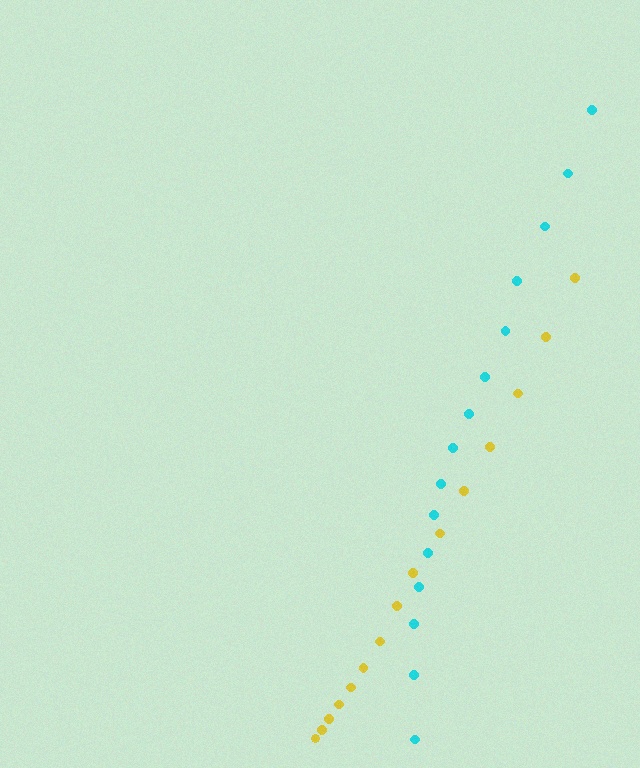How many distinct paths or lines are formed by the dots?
There are 2 distinct paths.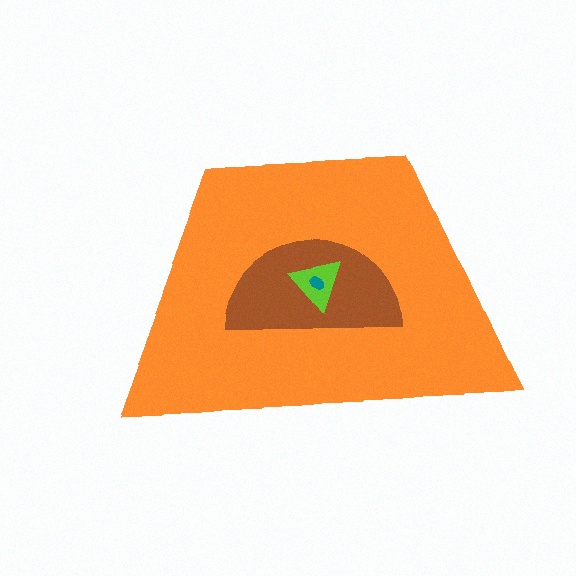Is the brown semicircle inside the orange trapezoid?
Yes.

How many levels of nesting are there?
4.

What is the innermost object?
The teal ellipse.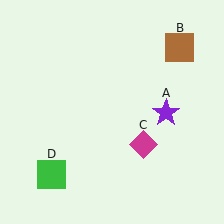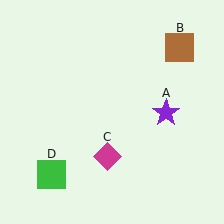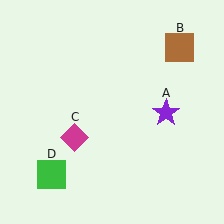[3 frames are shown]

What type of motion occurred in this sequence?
The magenta diamond (object C) rotated clockwise around the center of the scene.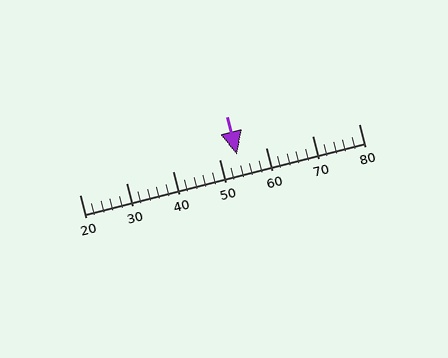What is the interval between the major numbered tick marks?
The major tick marks are spaced 10 units apart.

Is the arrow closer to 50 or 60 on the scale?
The arrow is closer to 50.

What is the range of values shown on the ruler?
The ruler shows values from 20 to 80.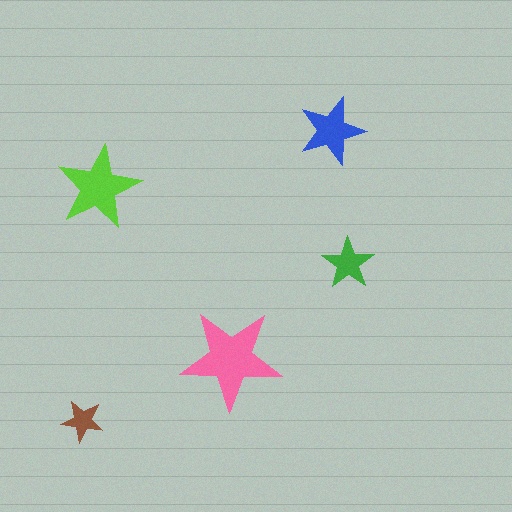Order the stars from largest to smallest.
the pink one, the lime one, the blue one, the green one, the brown one.